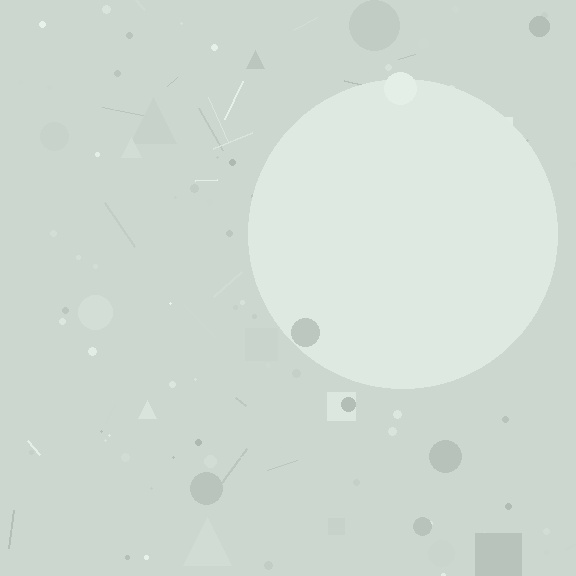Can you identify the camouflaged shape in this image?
The camouflaged shape is a circle.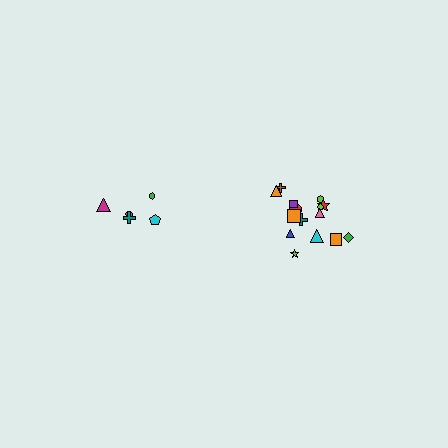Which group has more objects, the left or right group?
The right group.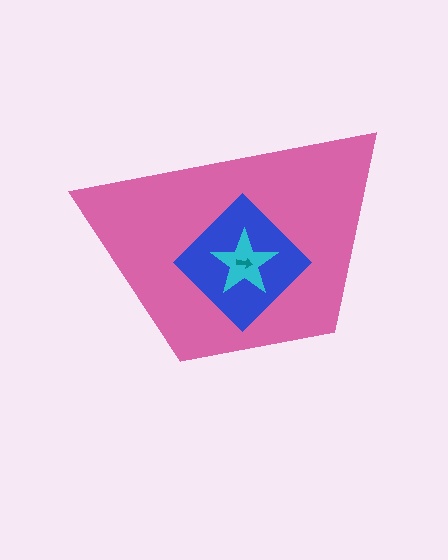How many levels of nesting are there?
4.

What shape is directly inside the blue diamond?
The cyan star.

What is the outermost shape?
The pink trapezoid.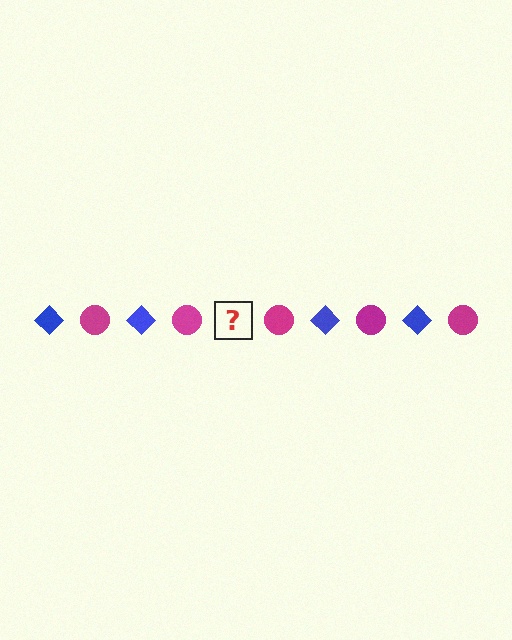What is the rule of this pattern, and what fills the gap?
The rule is that the pattern alternates between blue diamond and magenta circle. The gap should be filled with a blue diamond.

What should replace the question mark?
The question mark should be replaced with a blue diamond.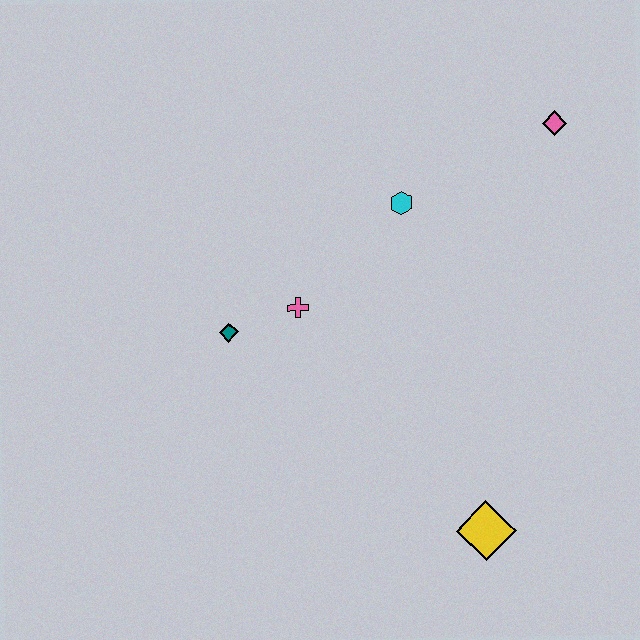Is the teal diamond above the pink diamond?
No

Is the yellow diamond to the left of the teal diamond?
No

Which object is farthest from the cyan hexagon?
The yellow diamond is farthest from the cyan hexagon.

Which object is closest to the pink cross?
The teal diamond is closest to the pink cross.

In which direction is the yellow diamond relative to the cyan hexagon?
The yellow diamond is below the cyan hexagon.